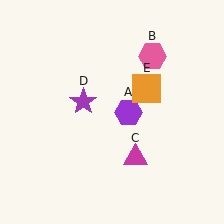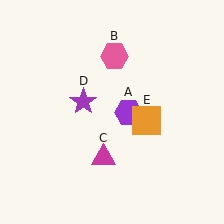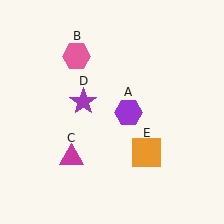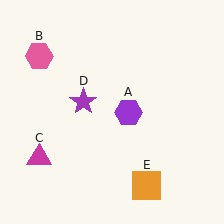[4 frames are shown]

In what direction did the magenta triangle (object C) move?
The magenta triangle (object C) moved left.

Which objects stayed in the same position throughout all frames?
Purple hexagon (object A) and purple star (object D) remained stationary.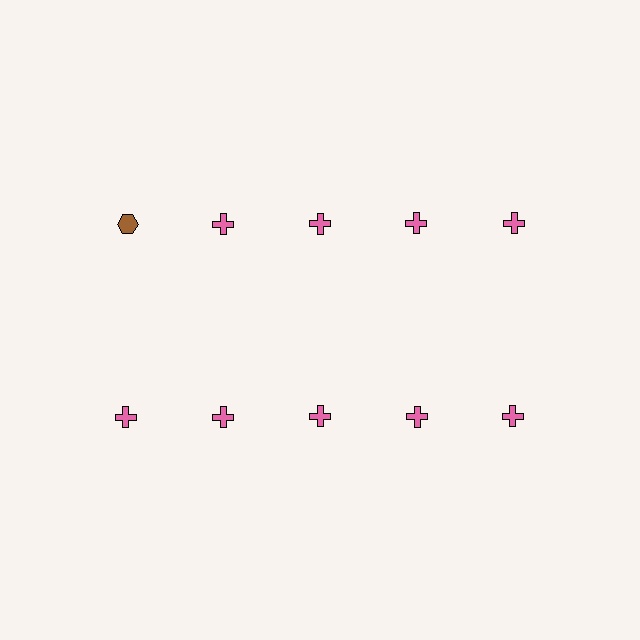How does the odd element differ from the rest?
It differs in both color (brown instead of pink) and shape (hexagon instead of cross).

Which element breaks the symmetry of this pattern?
The brown hexagon in the top row, leftmost column breaks the symmetry. All other shapes are pink crosses.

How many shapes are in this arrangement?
There are 10 shapes arranged in a grid pattern.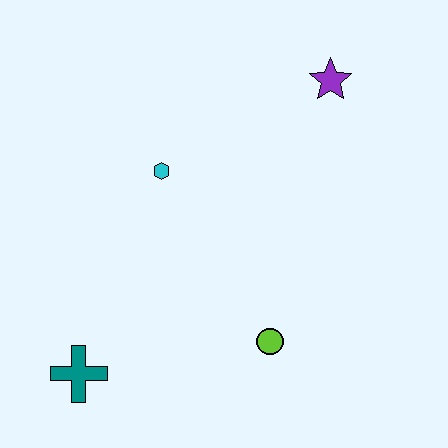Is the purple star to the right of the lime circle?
Yes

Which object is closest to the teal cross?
The lime circle is closest to the teal cross.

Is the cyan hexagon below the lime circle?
No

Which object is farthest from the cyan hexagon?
The teal cross is farthest from the cyan hexagon.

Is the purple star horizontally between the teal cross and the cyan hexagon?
No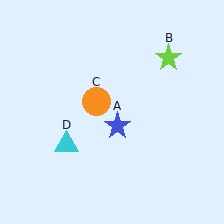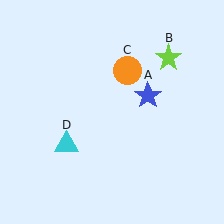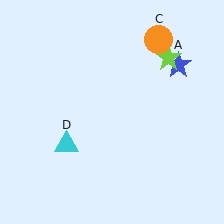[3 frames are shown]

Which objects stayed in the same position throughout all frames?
Lime star (object B) and cyan triangle (object D) remained stationary.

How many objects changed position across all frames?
2 objects changed position: blue star (object A), orange circle (object C).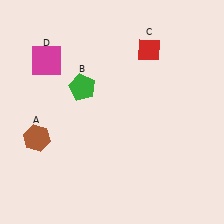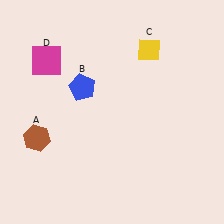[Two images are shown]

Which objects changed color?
B changed from green to blue. C changed from red to yellow.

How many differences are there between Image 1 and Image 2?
There are 2 differences between the two images.